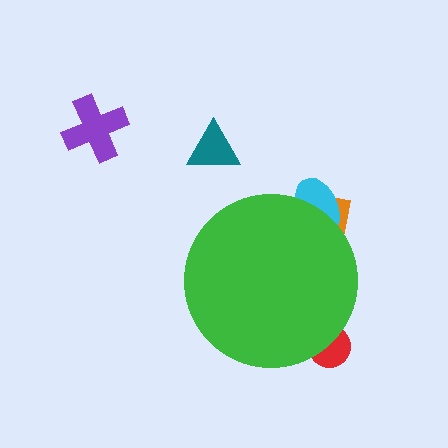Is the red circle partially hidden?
Yes, the red circle is partially hidden behind the green circle.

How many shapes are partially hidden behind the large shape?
3 shapes are partially hidden.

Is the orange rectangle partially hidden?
Yes, the orange rectangle is partially hidden behind the green circle.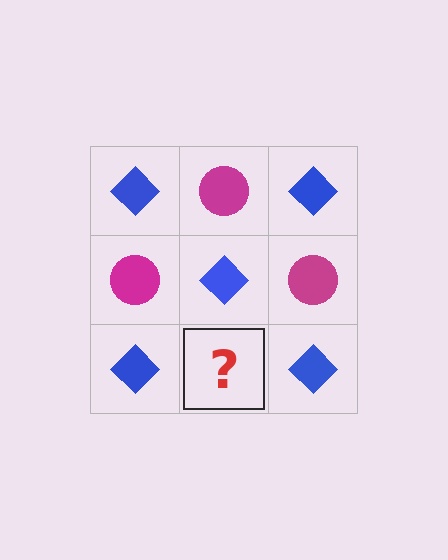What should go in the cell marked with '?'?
The missing cell should contain a magenta circle.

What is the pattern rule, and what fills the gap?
The rule is that it alternates blue diamond and magenta circle in a checkerboard pattern. The gap should be filled with a magenta circle.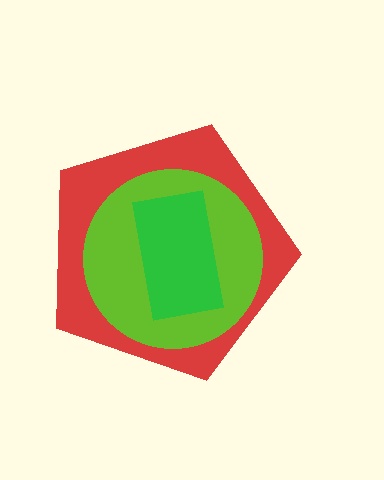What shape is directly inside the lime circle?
The green rectangle.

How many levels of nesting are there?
3.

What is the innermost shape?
The green rectangle.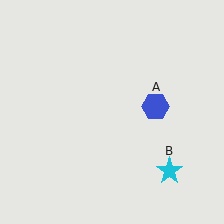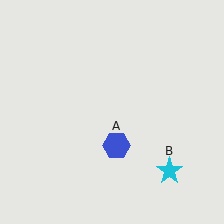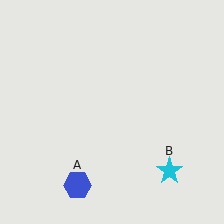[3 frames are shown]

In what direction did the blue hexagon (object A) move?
The blue hexagon (object A) moved down and to the left.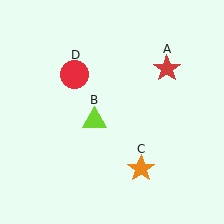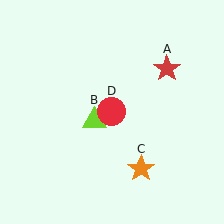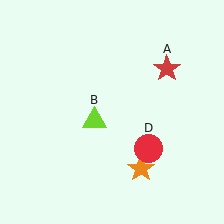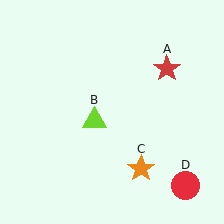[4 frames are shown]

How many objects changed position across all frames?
1 object changed position: red circle (object D).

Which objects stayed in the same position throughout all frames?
Red star (object A) and lime triangle (object B) and orange star (object C) remained stationary.